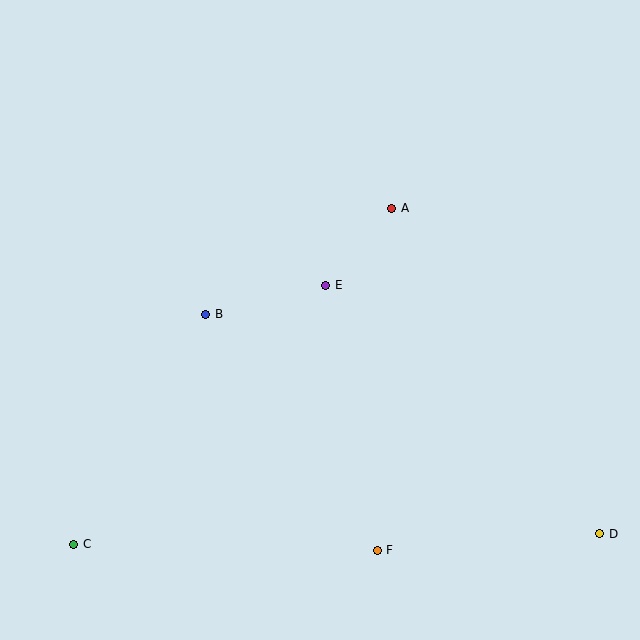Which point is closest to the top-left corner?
Point B is closest to the top-left corner.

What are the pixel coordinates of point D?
Point D is at (600, 534).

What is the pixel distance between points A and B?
The distance between A and B is 214 pixels.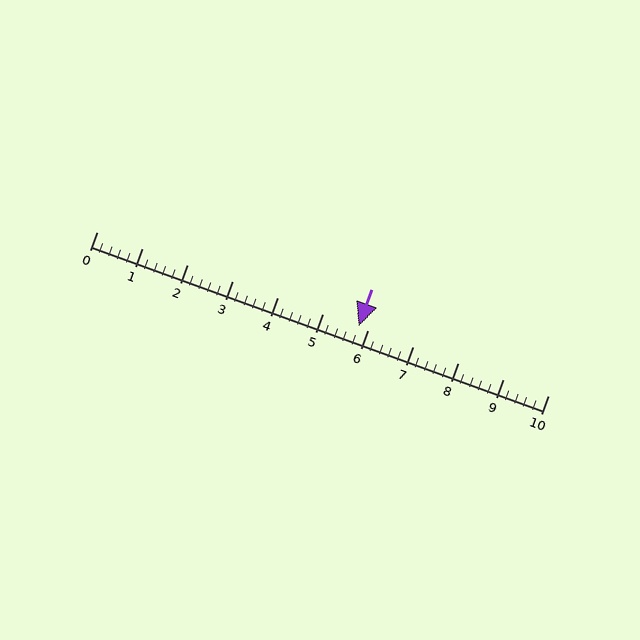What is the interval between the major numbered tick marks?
The major tick marks are spaced 1 units apart.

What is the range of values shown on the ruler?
The ruler shows values from 0 to 10.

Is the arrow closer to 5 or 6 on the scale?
The arrow is closer to 6.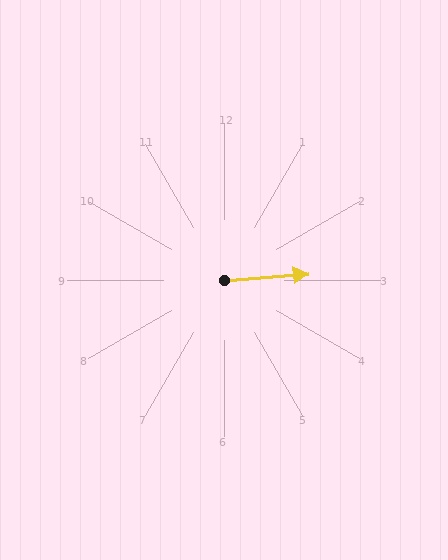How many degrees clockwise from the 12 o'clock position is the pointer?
Approximately 86 degrees.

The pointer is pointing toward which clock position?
Roughly 3 o'clock.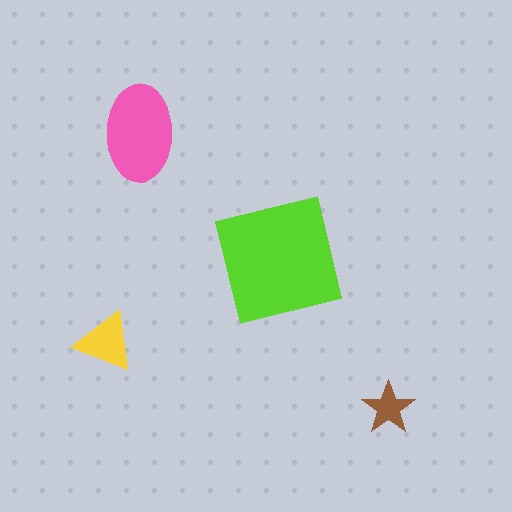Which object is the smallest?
The brown star.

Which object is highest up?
The pink ellipse is topmost.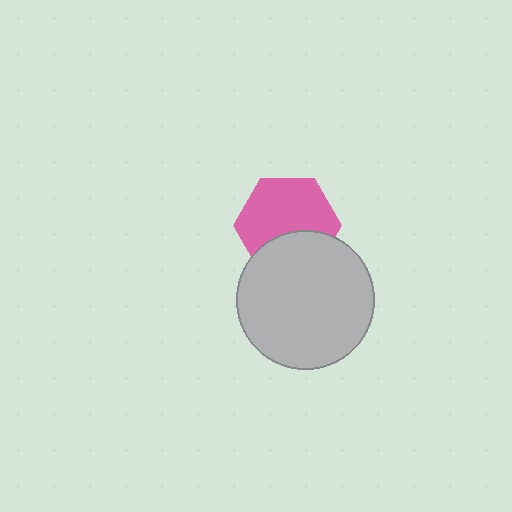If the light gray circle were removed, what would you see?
You would see the complete pink hexagon.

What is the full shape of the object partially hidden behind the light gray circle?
The partially hidden object is a pink hexagon.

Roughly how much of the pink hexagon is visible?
Most of it is visible (roughly 65%).